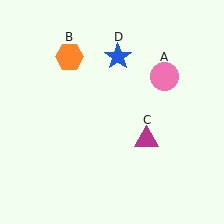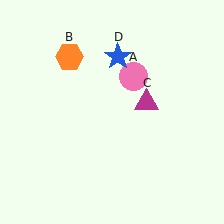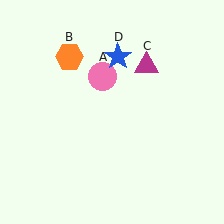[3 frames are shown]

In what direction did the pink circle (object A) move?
The pink circle (object A) moved left.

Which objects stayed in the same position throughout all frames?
Orange hexagon (object B) and blue star (object D) remained stationary.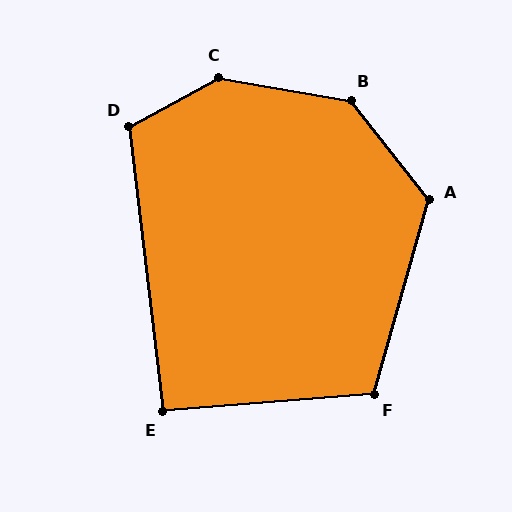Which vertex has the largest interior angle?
C, at approximately 142 degrees.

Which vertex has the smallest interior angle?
E, at approximately 92 degrees.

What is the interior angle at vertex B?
Approximately 138 degrees (obtuse).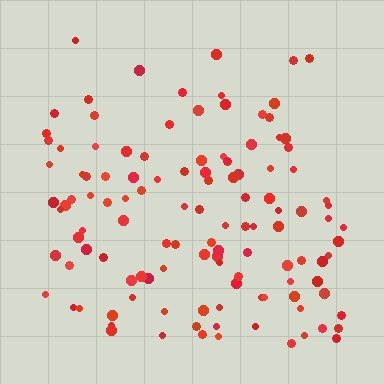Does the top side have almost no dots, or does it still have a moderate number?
Still a moderate number, just noticeably fewer than the bottom.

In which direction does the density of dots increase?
From top to bottom, with the bottom side densest.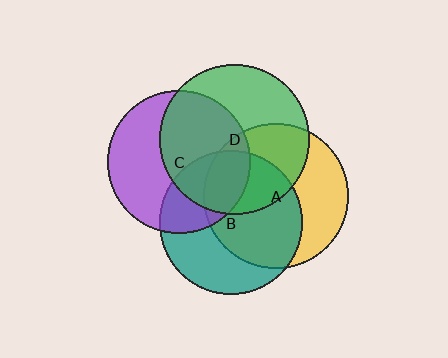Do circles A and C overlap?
Yes.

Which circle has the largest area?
Circle D (green).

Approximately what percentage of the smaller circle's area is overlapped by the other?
Approximately 20%.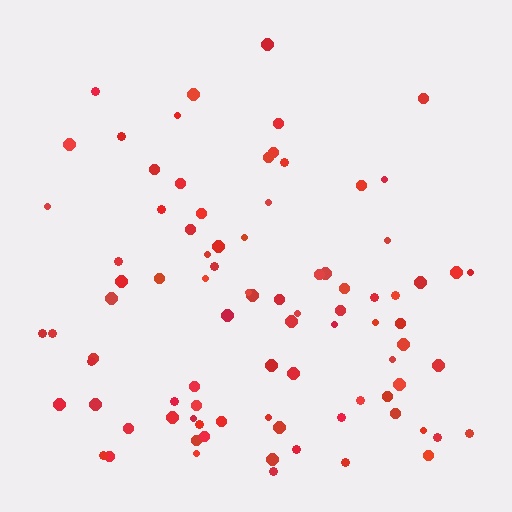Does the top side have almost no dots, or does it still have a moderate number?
Still a moderate number, just noticeably fewer than the bottom.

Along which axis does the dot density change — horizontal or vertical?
Vertical.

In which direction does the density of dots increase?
From top to bottom, with the bottom side densest.